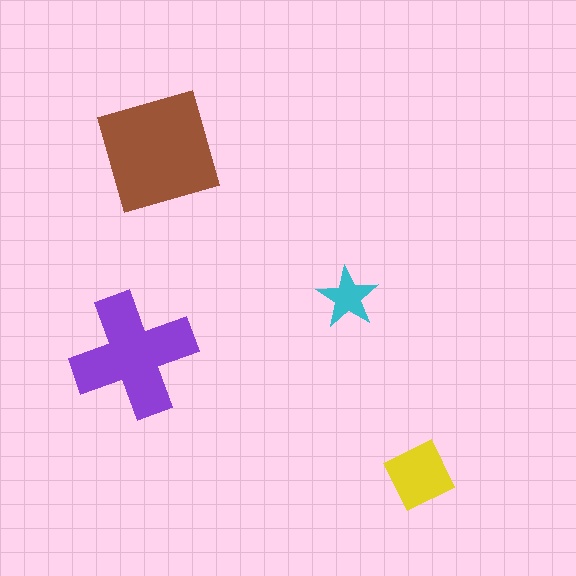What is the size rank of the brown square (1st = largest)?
1st.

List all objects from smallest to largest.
The cyan star, the yellow diamond, the purple cross, the brown square.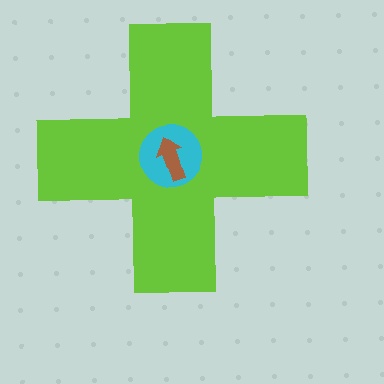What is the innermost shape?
The brown arrow.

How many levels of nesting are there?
3.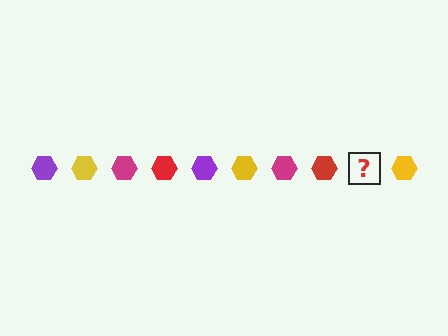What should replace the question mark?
The question mark should be replaced with a purple hexagon.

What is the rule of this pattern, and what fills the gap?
The rule is that the pattern cycles through purple, yellow, magenta, red hexagons. The gap should be filled with a purple hexagon.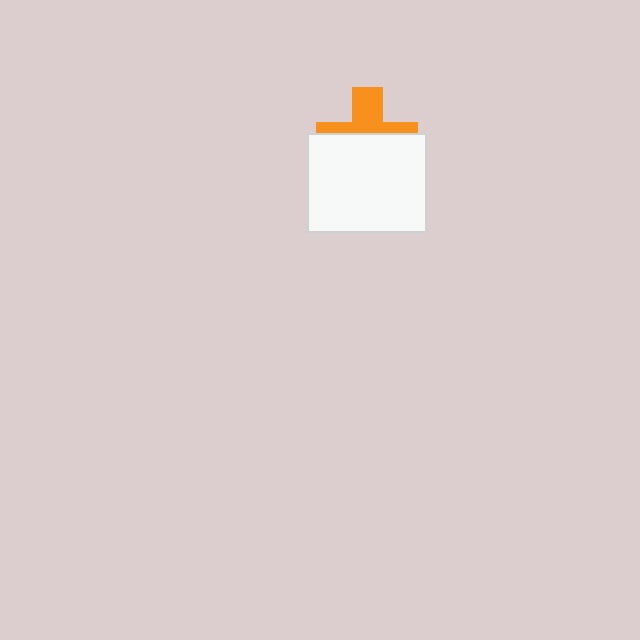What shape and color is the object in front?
The object in front is a white rectangle.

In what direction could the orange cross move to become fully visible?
The orange cross could move up. That would shift it out from behind the white rectangle entirely.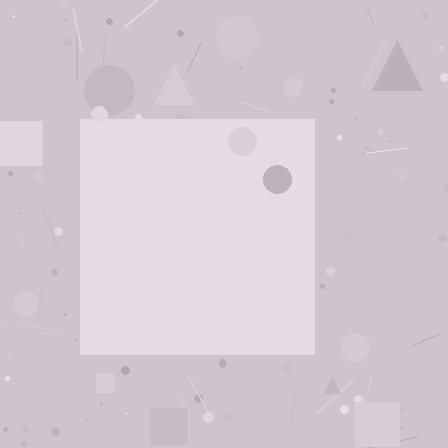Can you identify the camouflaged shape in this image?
The camouflaged shape is a square.